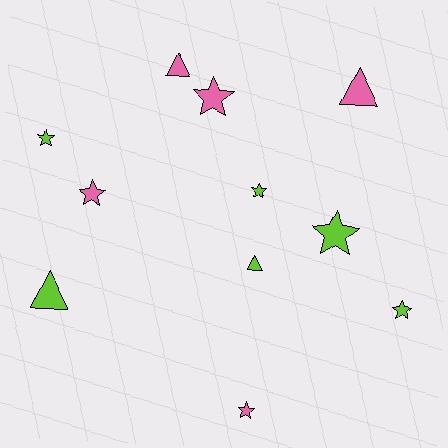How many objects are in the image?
There are 11 objects.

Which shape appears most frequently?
Star, with 7 objects.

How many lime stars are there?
There are 4 lime stars.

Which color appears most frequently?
Lime, with 6 objects.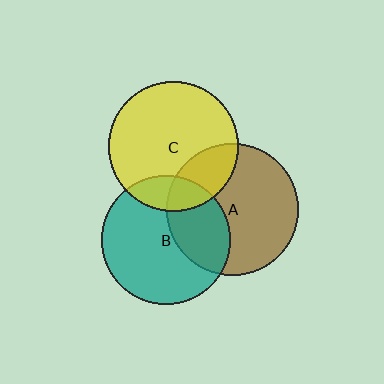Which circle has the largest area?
Circle A (brown).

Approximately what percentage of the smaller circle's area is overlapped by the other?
Approximately 15%.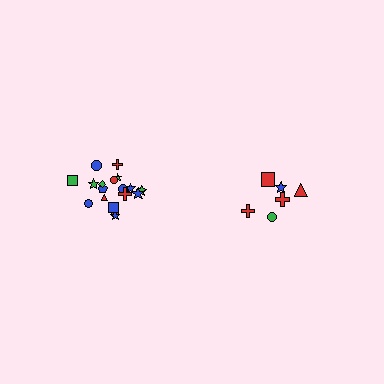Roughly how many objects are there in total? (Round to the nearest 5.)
Roughly 25 objects in total.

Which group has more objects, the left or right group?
The left group.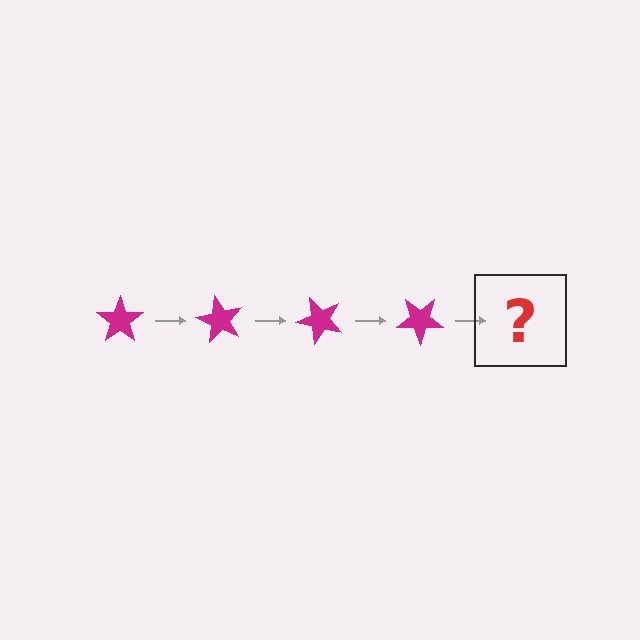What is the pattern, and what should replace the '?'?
The pattern is that the star rotates 60 degrees each step. The '?' should be a magenta star rotated 240 degrees.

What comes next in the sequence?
The next element should be a magenta star rotated 240 degrees.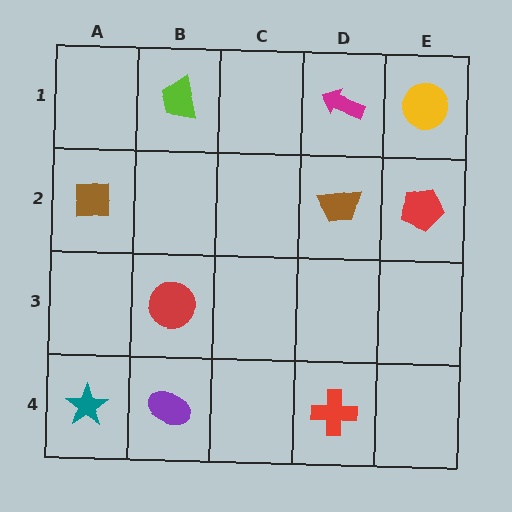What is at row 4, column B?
A purple ellipse.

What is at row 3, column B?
A red circle.